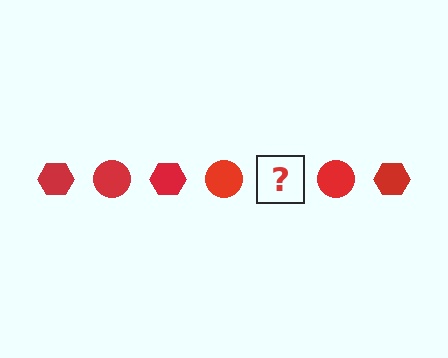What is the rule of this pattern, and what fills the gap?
The rule is that the pattern cycles through hexagon, circle shapes in red. The gap should be filled with a red hexagon.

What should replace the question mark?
The question mark should be replaced with a red hexagon.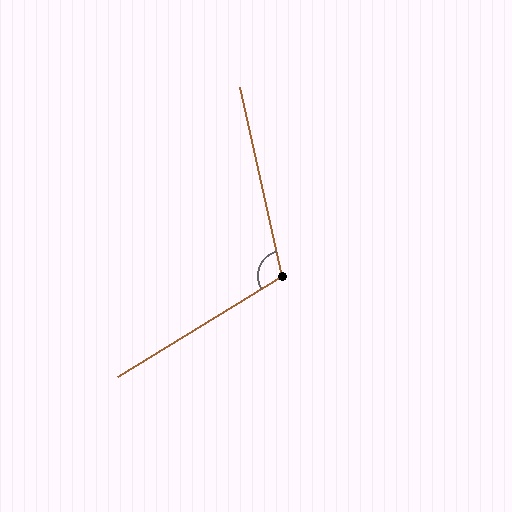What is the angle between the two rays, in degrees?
Approximately 109 degrees.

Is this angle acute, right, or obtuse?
It is obtuse.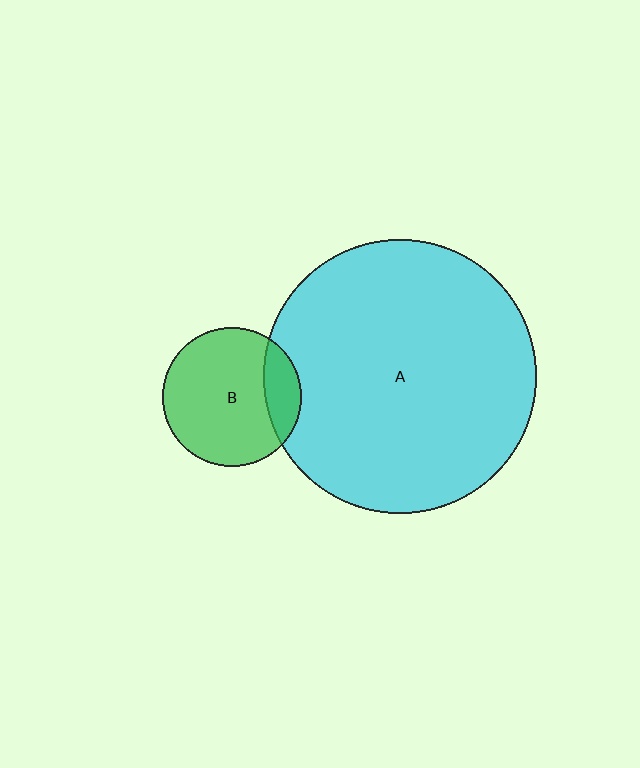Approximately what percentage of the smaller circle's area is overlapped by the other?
Approximately 20%.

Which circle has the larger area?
Circle A (cyan).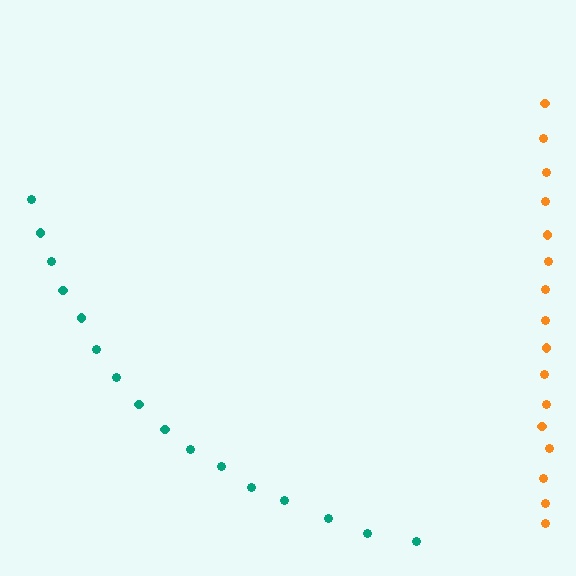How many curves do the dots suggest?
There are 2 distinct paths.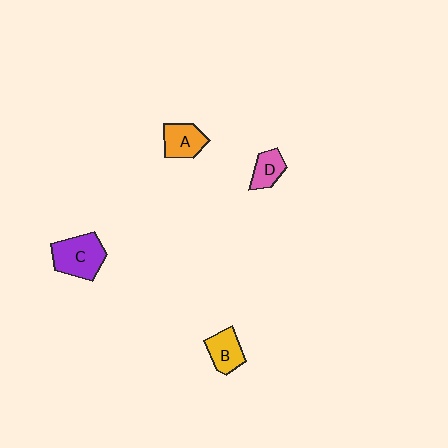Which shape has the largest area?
Shape C (purple).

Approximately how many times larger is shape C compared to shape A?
Approximately 1.5 times.